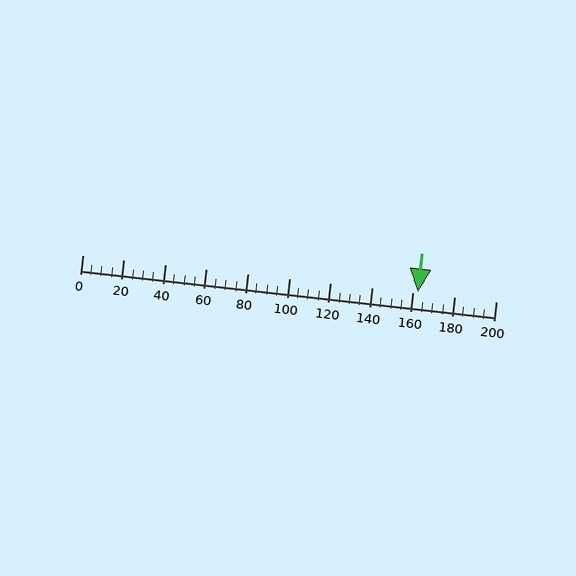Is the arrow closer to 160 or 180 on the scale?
The arrow is closer to 160.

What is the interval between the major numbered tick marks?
The major tick marks are spaced 20 units apart.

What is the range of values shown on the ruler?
The ruler shows values from 0 to 200.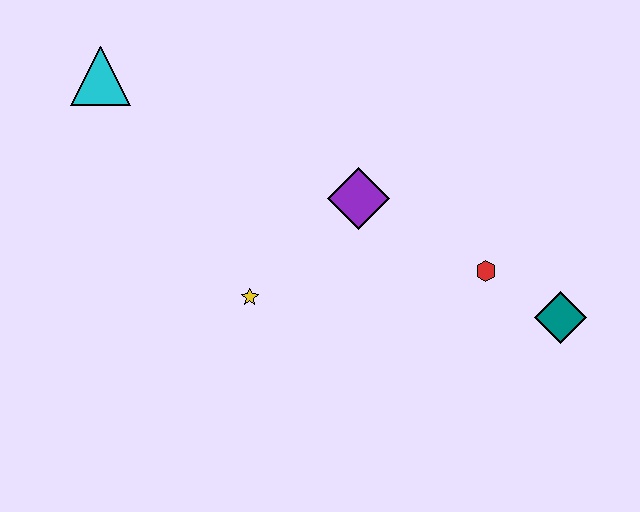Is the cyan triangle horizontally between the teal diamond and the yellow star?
No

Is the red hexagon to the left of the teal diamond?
Yes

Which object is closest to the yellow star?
The purple diamond is closest to the yellow star.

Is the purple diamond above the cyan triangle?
No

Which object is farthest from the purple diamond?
The cyan triangle is farthest from the purple diamond.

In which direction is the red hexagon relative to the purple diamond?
The red hexagon is to the right of the purple diamond.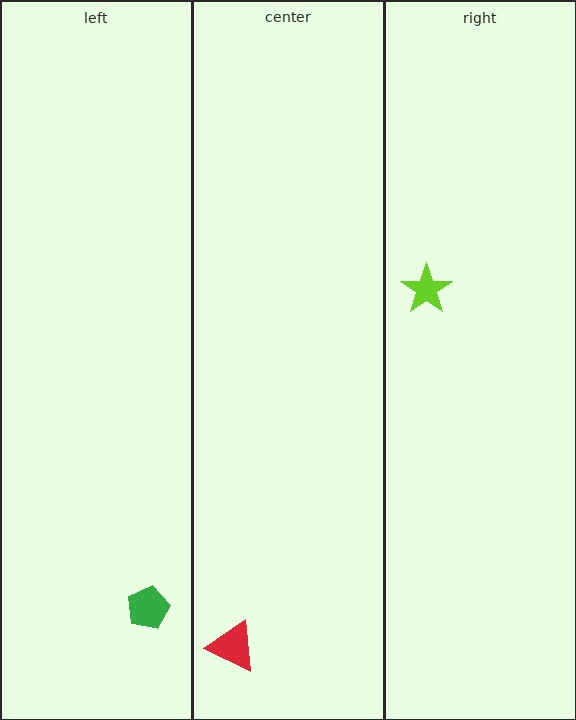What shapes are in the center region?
The red triangle.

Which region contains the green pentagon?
The left region.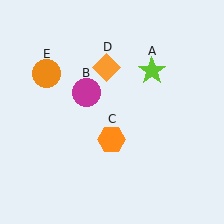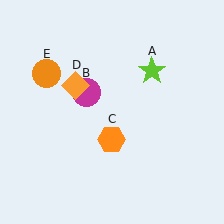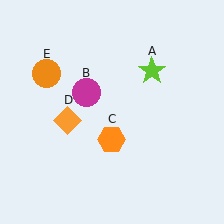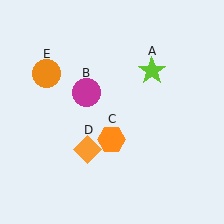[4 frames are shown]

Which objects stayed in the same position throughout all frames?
Lime star (object A) and magenta circle (object B) and orange hexagon (object C) and orange circle (object E) remained stationary.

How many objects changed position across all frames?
1 object changed position: orange diamond (object D).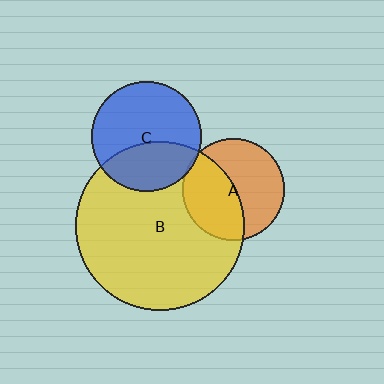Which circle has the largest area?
Circle B (yellow).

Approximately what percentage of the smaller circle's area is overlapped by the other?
Approximately 5%.